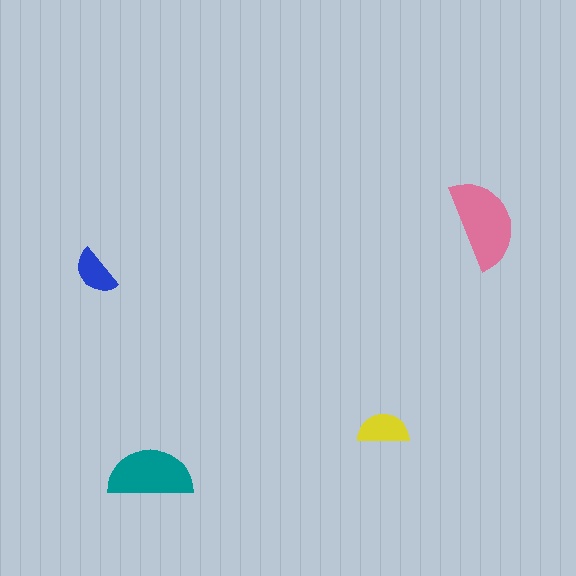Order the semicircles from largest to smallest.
the pink one, the teal one, the yellow one, the blue one.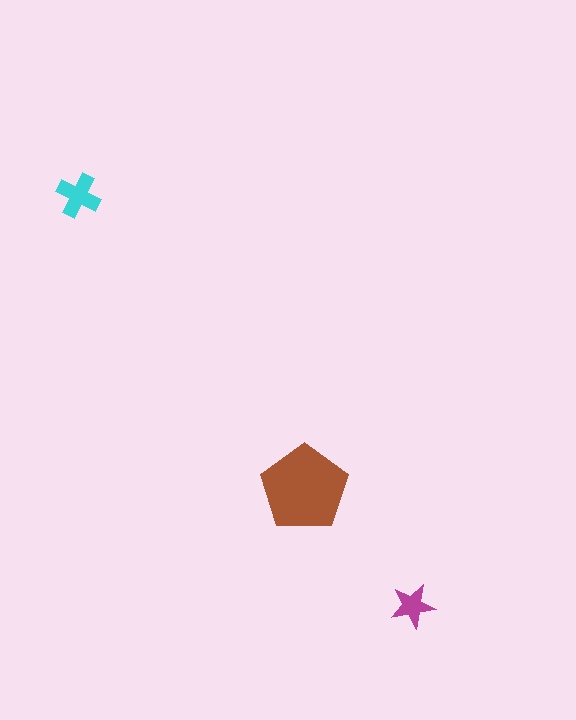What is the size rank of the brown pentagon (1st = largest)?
1st.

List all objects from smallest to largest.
The magenta star, the cyan cross, the brown pentagon.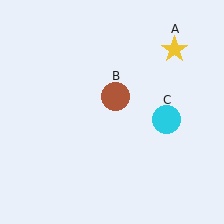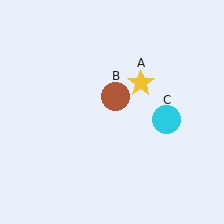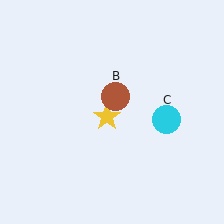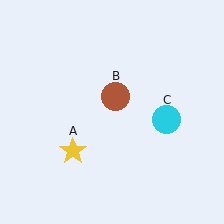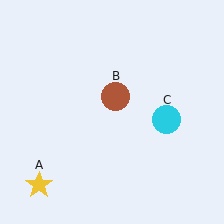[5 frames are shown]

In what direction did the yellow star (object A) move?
The yellow star (object A) moved down and to the left.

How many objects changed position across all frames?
1 object changed position: yellow star (object A).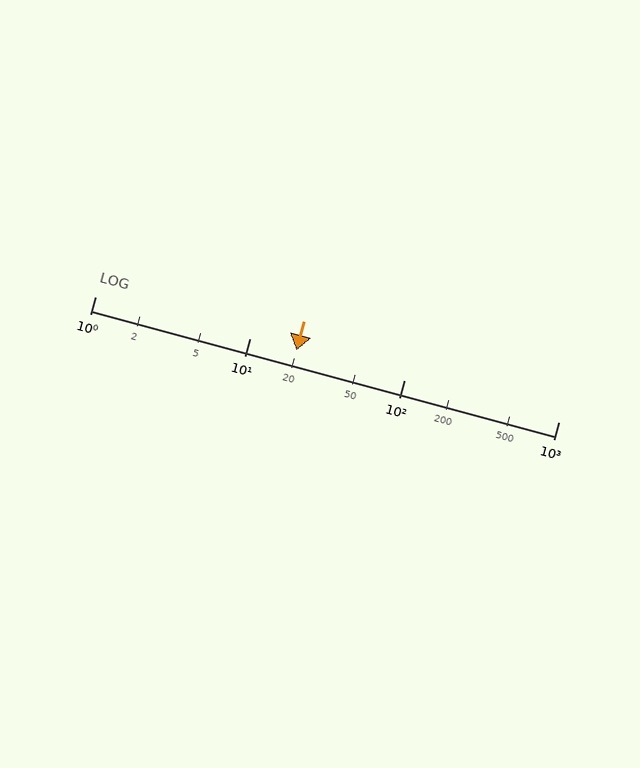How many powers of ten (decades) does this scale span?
The scale spans 3 decades, from 1 to 1000.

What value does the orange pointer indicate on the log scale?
The pointer indicates approximately 20.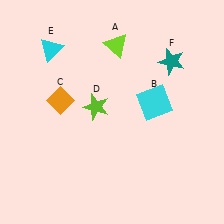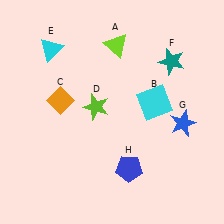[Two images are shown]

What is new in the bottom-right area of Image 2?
A blue star (G) was added in the bottom-right area of Image 2.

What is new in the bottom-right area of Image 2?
A blue pentagon (H) was added in the bottom-right area of Image 2.